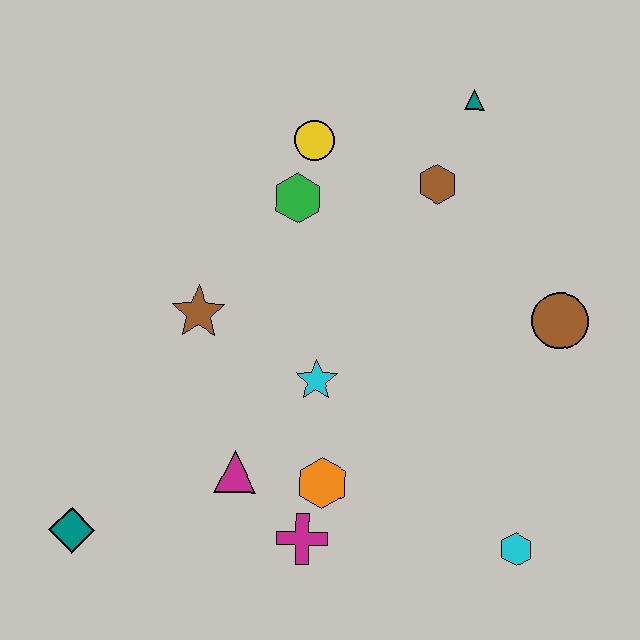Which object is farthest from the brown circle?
The teal diamond is farthest from the brown circle.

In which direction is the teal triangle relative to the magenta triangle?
The teal triangle is above the magenta triangle.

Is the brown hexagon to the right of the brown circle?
No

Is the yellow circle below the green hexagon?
No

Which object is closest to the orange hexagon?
The magenta cross is closest to the orange hexagon.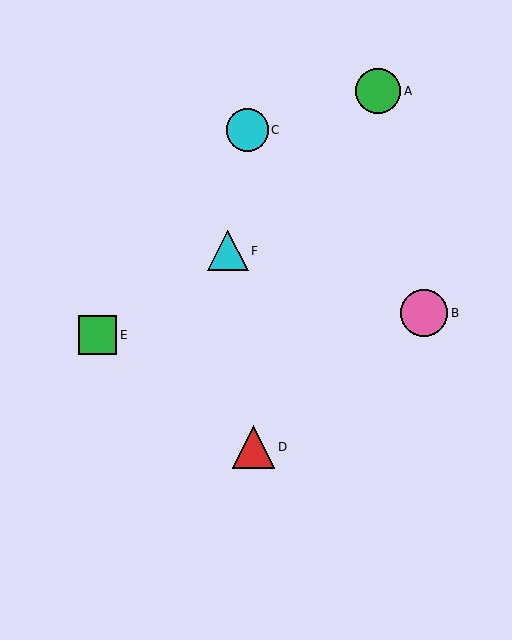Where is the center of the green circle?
The center of the green circle is at (378, 91).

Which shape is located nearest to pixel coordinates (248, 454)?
The red triangle (labeled D) at (254, 447) is nearest to that location.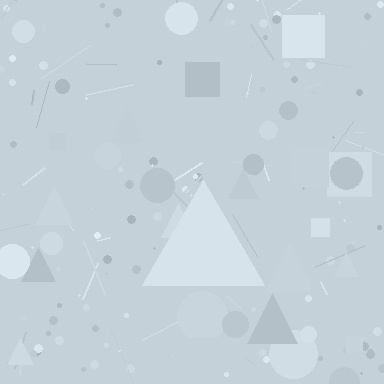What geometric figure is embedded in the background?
A triangle is embedded in the background.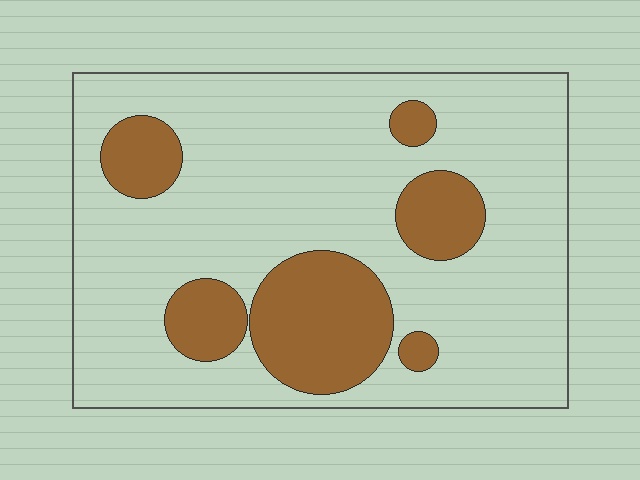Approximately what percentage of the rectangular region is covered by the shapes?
Approximately 20%.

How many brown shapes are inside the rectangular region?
6.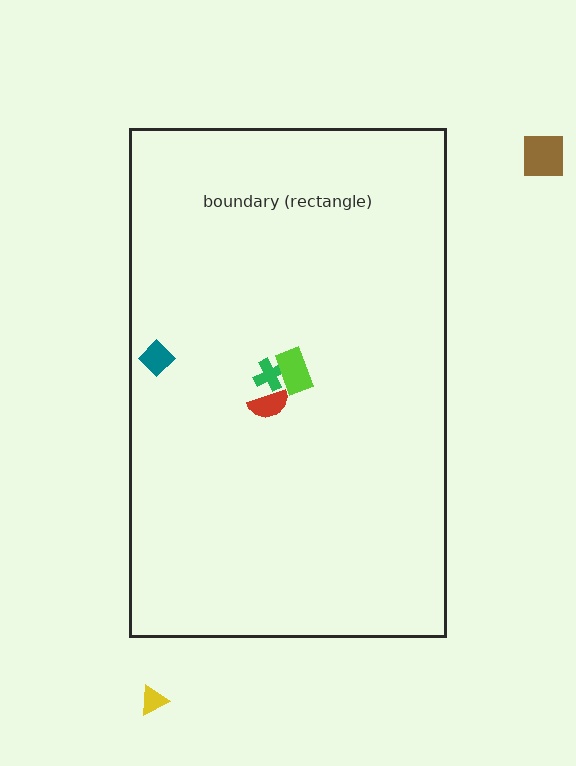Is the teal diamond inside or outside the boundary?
Inside.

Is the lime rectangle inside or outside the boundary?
Inside.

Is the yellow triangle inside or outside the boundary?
Outside.